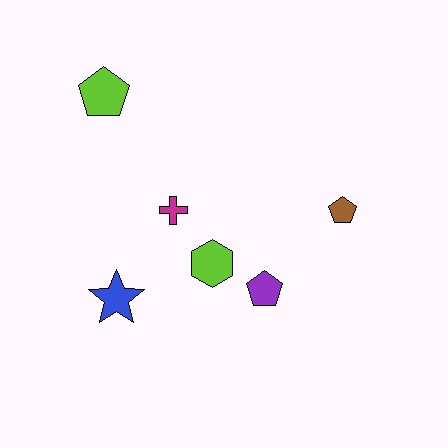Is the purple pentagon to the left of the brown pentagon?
Yes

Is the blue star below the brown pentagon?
Yes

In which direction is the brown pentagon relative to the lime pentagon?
The brown pentagon is to the right of the lime pentagon.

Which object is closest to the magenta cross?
The lime hexagon is closest to the magenta cross.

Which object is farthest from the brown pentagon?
The lime pentagon is farthest from the brown pentagon.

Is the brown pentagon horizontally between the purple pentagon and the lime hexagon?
No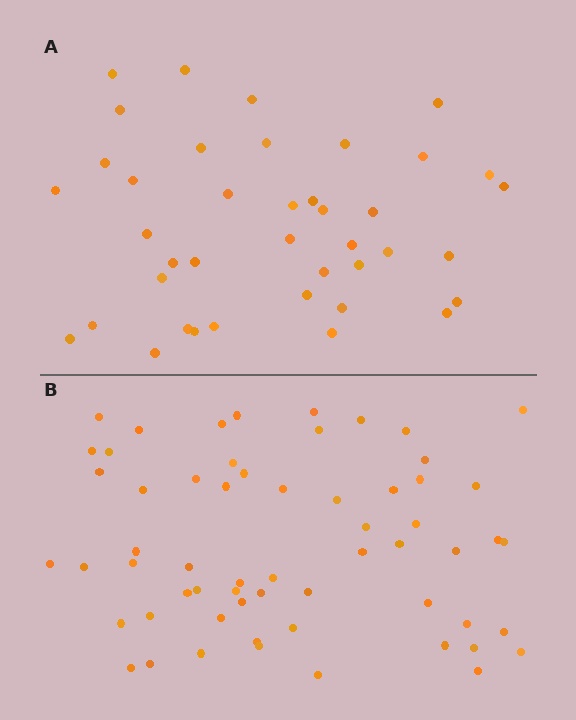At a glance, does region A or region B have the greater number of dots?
Region B (the bottom region) has more dots.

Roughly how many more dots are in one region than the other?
Region B has approximately 20 more dots than region A.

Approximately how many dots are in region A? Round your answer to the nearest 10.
About 40 dots.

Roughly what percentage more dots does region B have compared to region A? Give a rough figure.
About 50% more.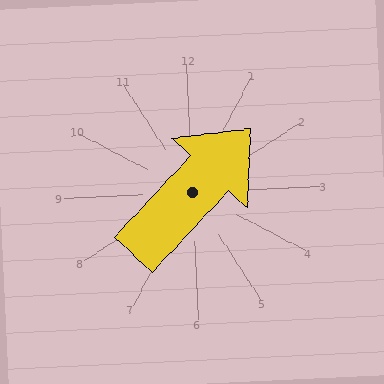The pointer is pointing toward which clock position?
Roughly 2 o'clock.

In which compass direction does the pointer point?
Northeast.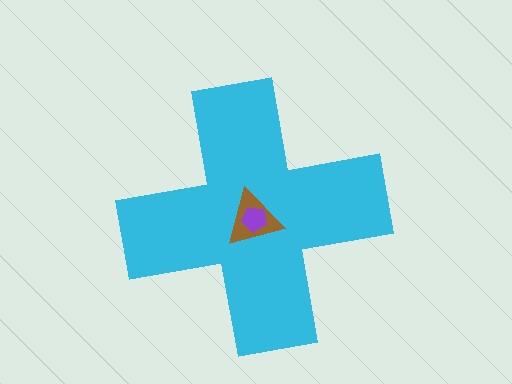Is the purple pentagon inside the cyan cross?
Yes.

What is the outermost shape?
The cyan cross.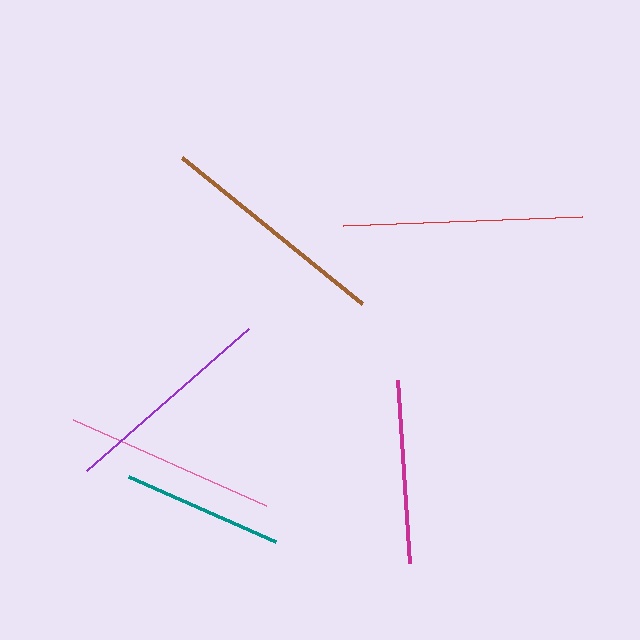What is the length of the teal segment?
The teal segment is approximately 160 pixels long.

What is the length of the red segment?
The red segment is approximately 239 pixels long.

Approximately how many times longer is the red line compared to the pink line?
The red line is approximately 1.1 times the length of the pink line.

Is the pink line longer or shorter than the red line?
The red line is longer than the pink line.